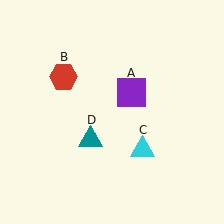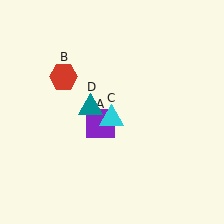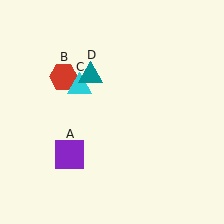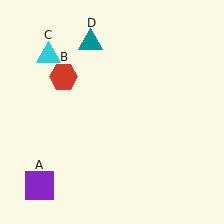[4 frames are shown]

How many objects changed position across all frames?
3 objects changed position: purple square (object A), cyan triangle (object C), teal triangle (object D).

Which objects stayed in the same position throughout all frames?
Red hexagon (object B) remained stationary.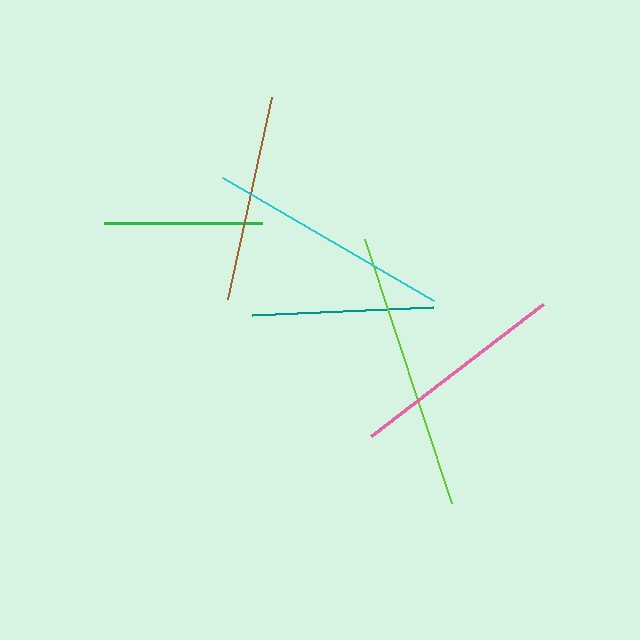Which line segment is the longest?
The lime line is the longest at approximately 277 pixels.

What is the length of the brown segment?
The brown segment is approximately 207 pixels long.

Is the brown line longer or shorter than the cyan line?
The cyan line is longer than the brown line.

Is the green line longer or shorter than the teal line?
The teal line is longer than the green line.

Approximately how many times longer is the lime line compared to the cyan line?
The lime line is approximately 1.1 times the length of the cyan line.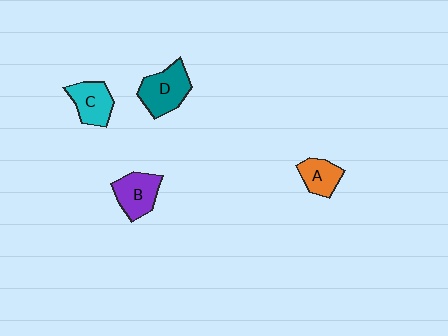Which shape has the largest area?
Shape D (teal).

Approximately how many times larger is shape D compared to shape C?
Approximately 1.3 times.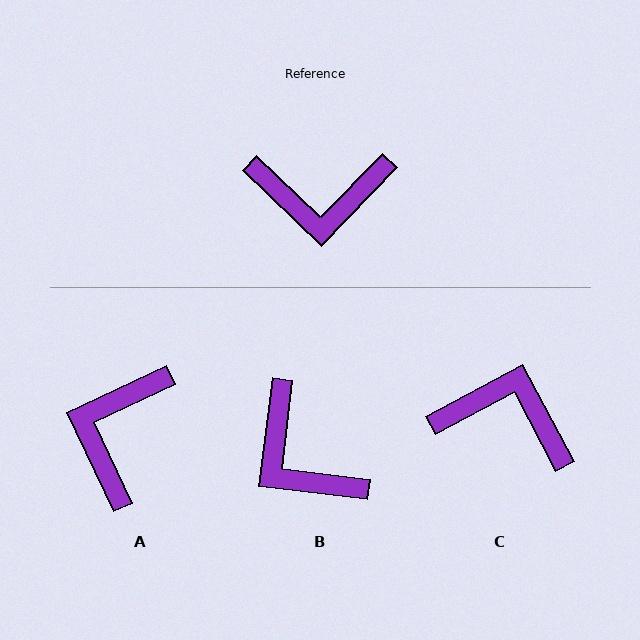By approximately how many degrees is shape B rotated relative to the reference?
Approximately 53 degrees clockwise.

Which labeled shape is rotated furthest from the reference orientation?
C, about 162 degrees away.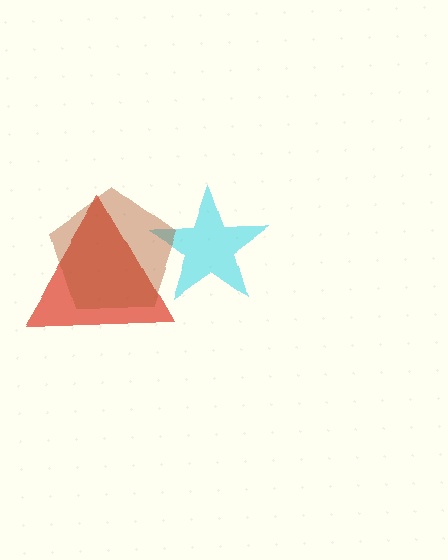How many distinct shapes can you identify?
There are 3 distinct shapes: a red triangle, a cyan star, a brown pentagon.